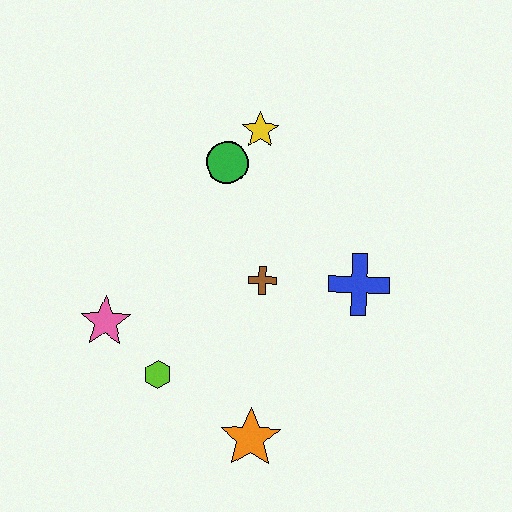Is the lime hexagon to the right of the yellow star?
No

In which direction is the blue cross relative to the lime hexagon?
The blue cross is to the right of the lime hexagon.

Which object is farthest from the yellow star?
The orange star is farthest from the yellow star.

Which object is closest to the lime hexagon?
The pink star is closest to the lime hexagon.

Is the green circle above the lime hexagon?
Yes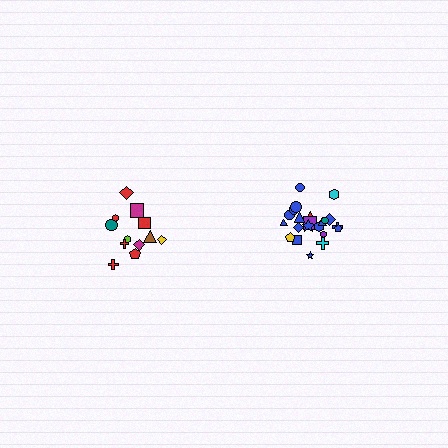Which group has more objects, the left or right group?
The right group.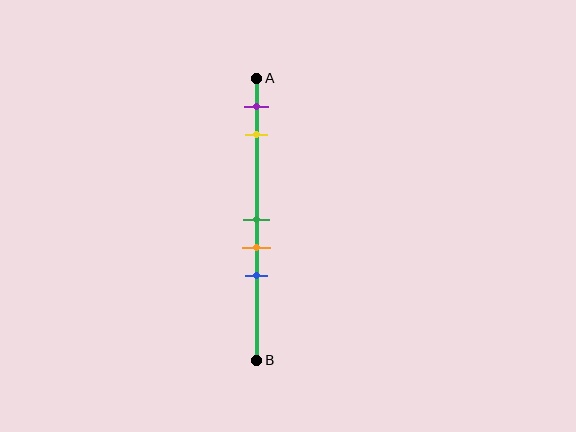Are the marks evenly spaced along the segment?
No, the marks are not evenly spaced.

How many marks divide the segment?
There are 5 marks dividing the segment.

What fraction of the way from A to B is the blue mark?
The blue mark is approximately 70% (0.7) of the way from A to B.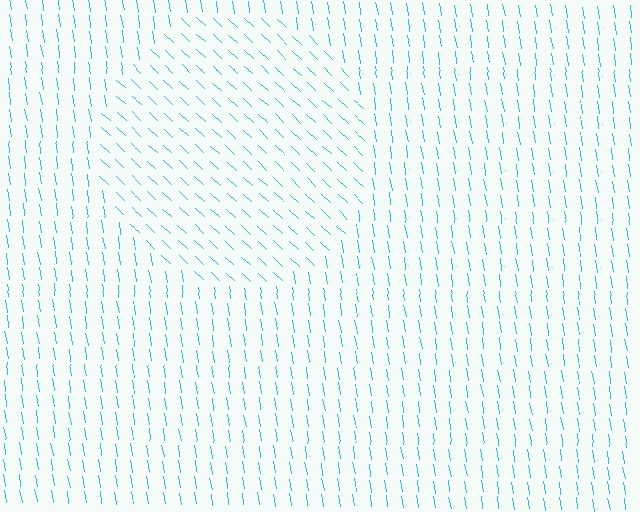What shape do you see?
I see a circle.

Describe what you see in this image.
The image is filled with small cyan line segments. A circle region in the image has lines oriented differently from the surrounding lines, creating a visible texture boundary.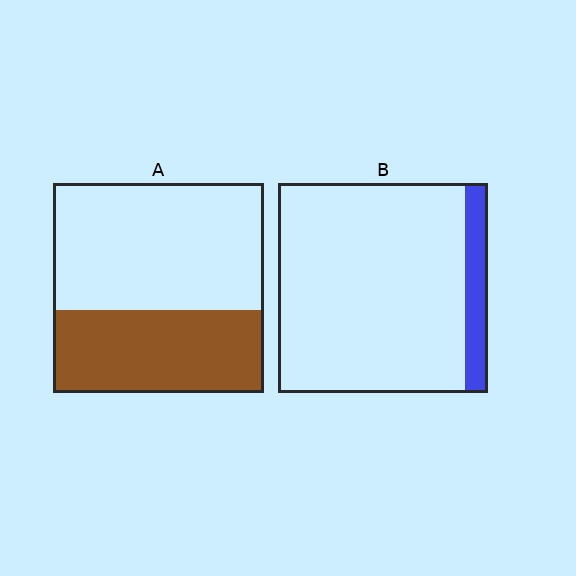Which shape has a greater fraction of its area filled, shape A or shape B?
Shape A.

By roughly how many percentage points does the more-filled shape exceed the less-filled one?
By roughly 30 percentage points (A over B).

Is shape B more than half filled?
No.